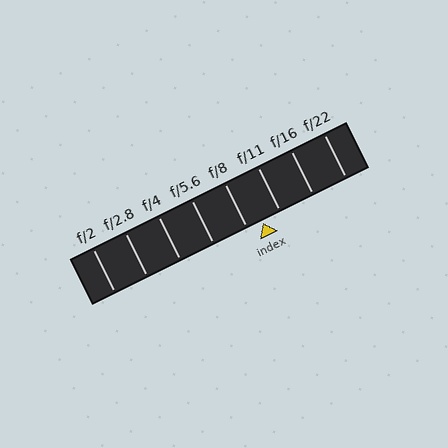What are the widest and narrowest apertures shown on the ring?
The widest aperture shown is f/2 and the narrowest is f/22.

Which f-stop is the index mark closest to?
The index mark is closest to f/8.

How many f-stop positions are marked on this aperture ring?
There are 8 f-stop positions marked.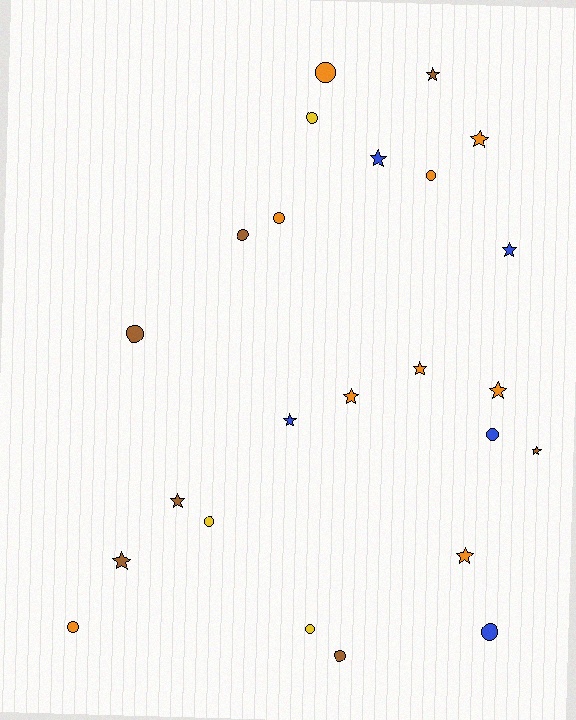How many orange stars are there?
There are 5 orange stars.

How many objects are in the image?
There are 24 objects.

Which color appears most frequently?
Orange, with 9 objects.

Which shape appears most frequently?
Star, with 12 objects.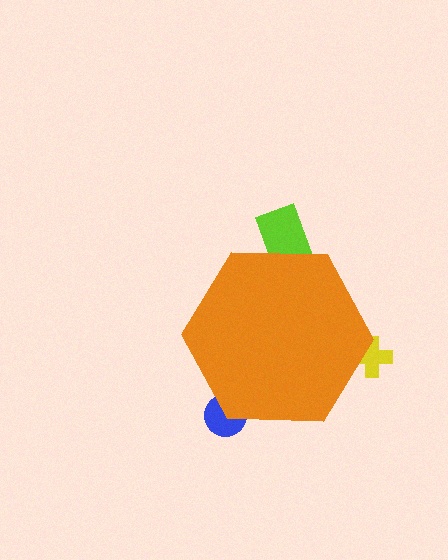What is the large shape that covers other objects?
An orange hexagon.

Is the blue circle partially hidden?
Yes, the blue circle is partially hidden behind the orange hexagon.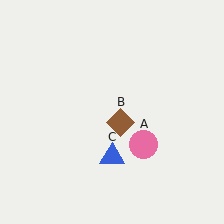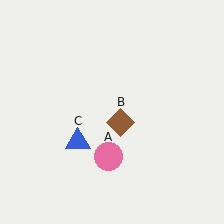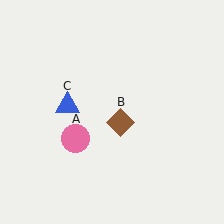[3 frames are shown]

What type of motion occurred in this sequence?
The pink circle (object A), blue triangle (object C) rotated clockwise around the center of the scene.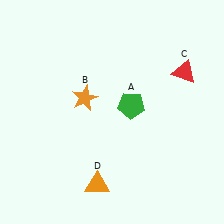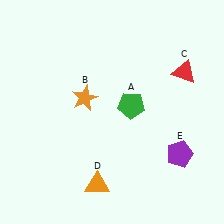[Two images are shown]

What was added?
A purple pentagon (E) was added in Image 2.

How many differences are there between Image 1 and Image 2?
There is 1 difference between the two images.